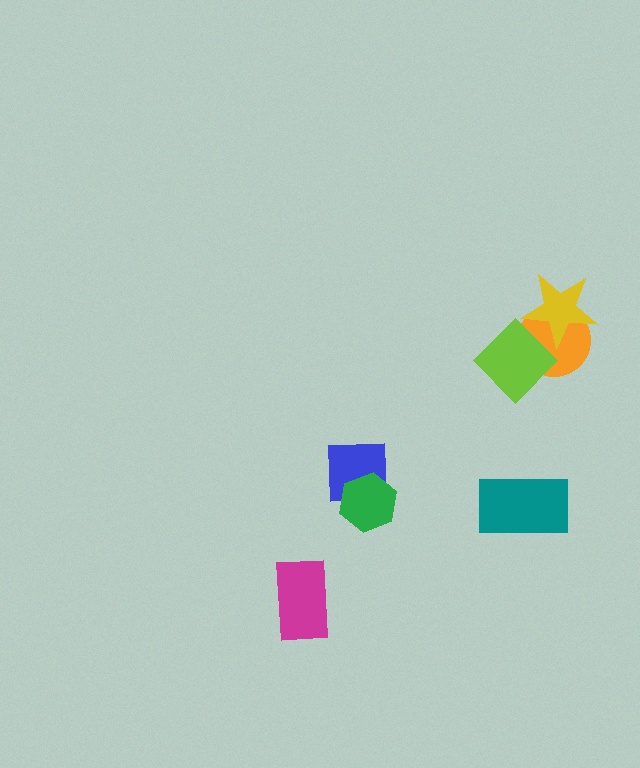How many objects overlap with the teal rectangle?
0 objects overlap with the teal rectangle.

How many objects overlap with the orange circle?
2 objects overlap with the orange circle.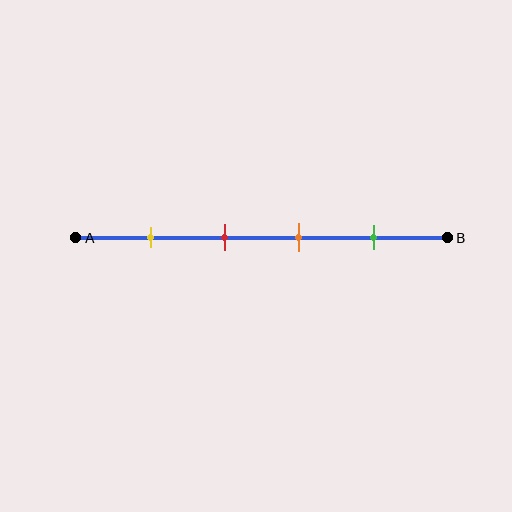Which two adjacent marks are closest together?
The red and orange marks are the closest adjacent pair.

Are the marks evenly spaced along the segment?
Yes, the marks are approximately evenly spaced.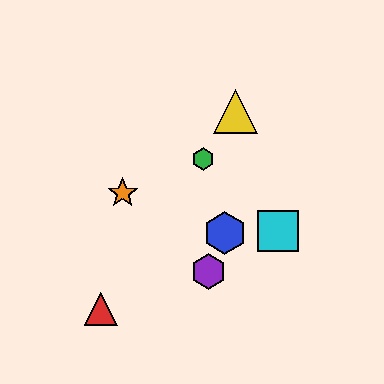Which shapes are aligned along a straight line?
The red triangle, the green hexagon, the yellow triangle are aligned along a straight line.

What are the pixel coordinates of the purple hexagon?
The purple hexagon is at (208, 271).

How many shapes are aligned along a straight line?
3 shapes (the red triangle, the green hexagon, the yellow triangle) are aligned along a straight line.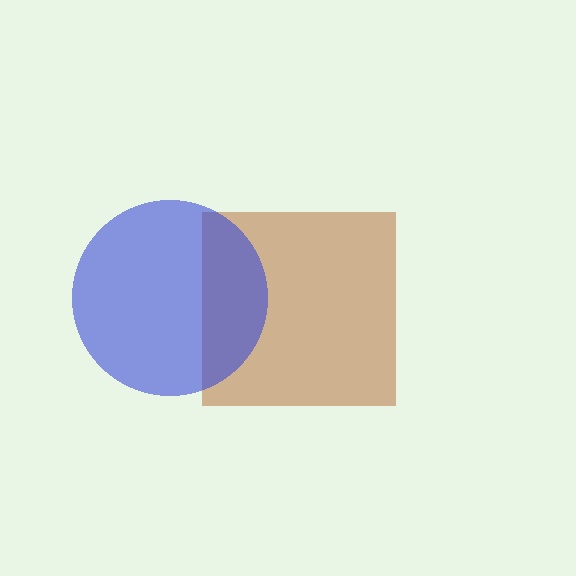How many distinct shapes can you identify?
There are 2 distinct shapes: a brown square, a blue circle.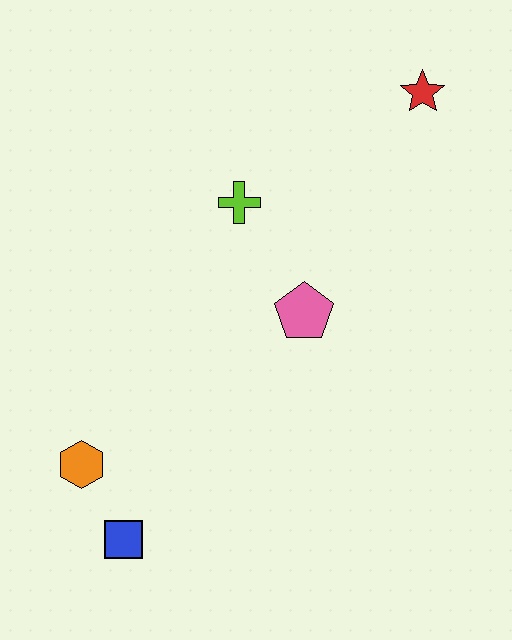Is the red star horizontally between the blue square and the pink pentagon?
No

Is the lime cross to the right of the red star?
No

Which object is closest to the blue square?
The orange hexagon is closest to the blue square.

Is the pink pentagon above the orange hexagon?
Yes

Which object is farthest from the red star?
The blue square is farthest from the red star.